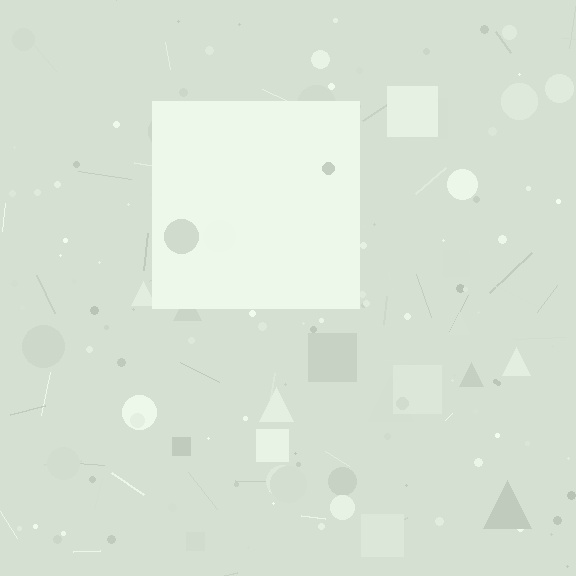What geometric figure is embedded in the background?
A square is embedded in the background.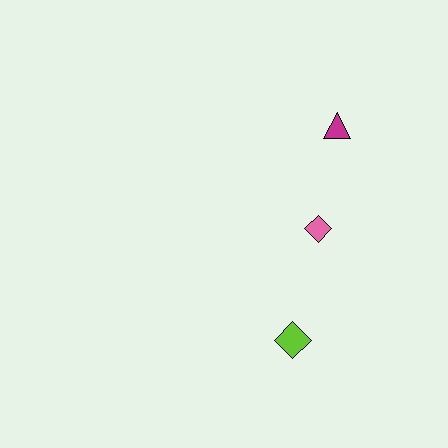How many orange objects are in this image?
There are no orange objects.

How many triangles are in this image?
There is 1 triangle.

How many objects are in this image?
There are 3 objects.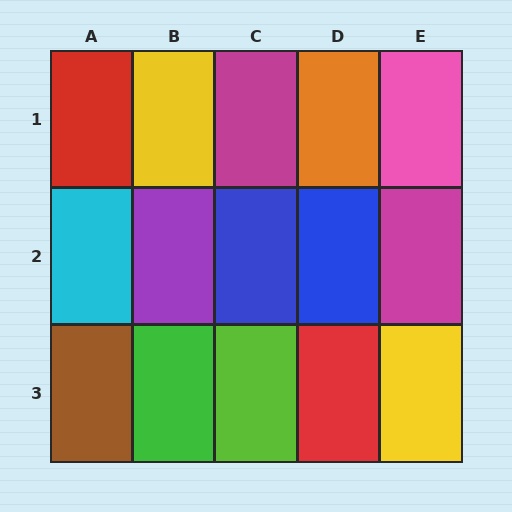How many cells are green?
1 cell is green.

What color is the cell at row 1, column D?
Orange.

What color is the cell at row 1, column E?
Pink.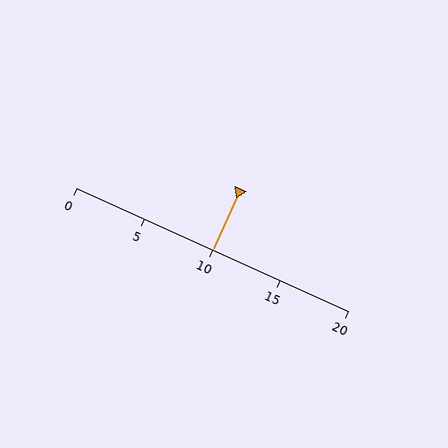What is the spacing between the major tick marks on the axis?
The major ticks are spaced 5 apart.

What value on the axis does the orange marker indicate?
The marker indicates approximately 10.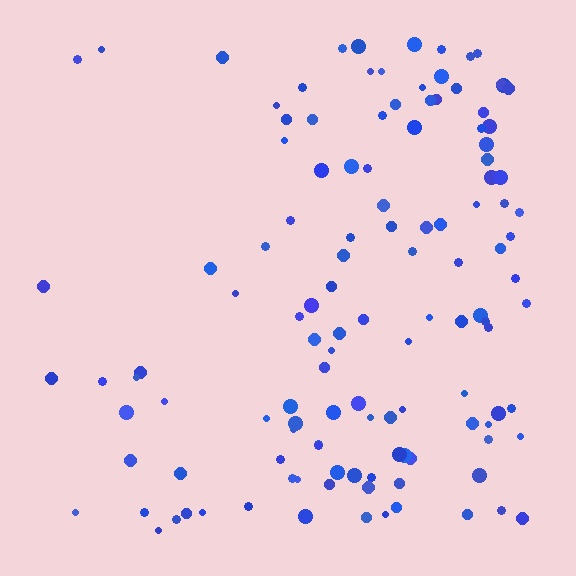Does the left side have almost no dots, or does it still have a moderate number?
Still a moderate number, just noticeably fewer than the right.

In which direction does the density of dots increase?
From left to right, with the right side densest.